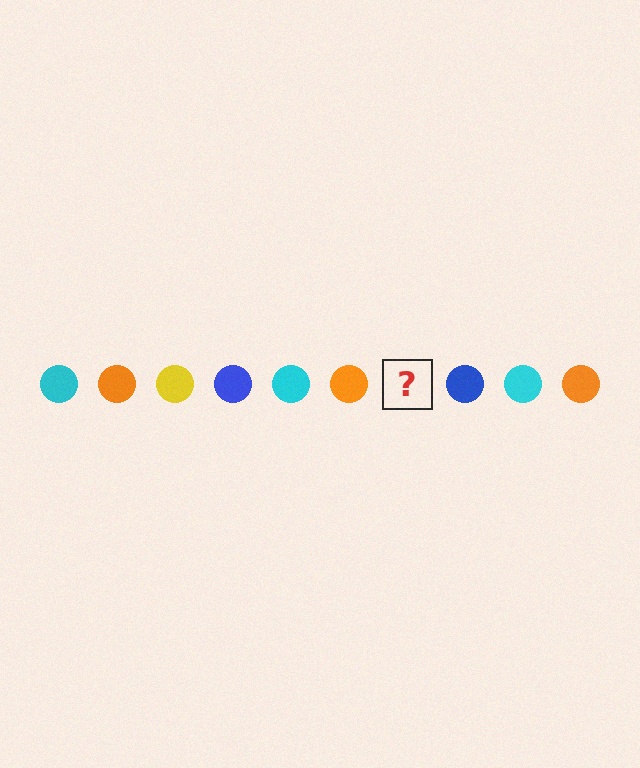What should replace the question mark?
The question mark should be replaced with a yellow circle.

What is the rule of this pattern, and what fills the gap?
The rule is that the pattern cycles through cyan, orange, yellow, blue circles. The gap should be filled with a yellow circle.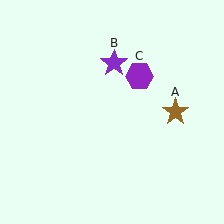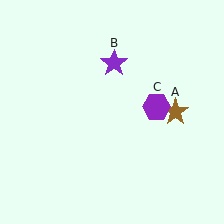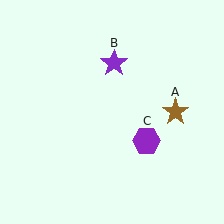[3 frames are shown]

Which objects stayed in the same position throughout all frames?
Brown star (object A) and purple star (object B) remained stationary.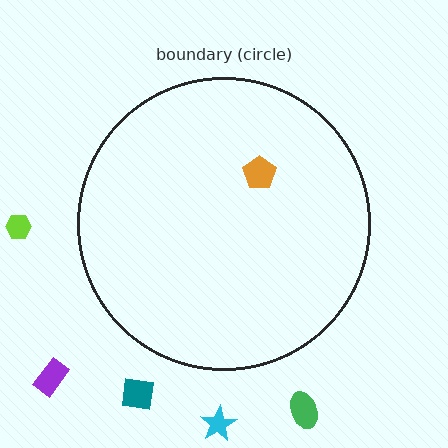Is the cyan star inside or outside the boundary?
Outside.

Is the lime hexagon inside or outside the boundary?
Outside.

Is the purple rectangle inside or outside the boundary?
Outside.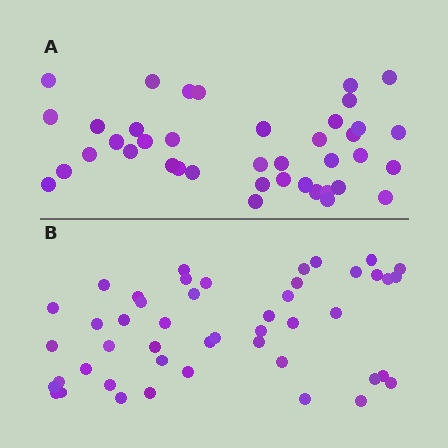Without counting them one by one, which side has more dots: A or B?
Region B (the bottom region) has more dots.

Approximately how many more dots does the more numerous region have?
Region B has roughly 8 or so more dots than region A.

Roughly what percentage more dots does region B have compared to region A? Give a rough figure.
About 20% more.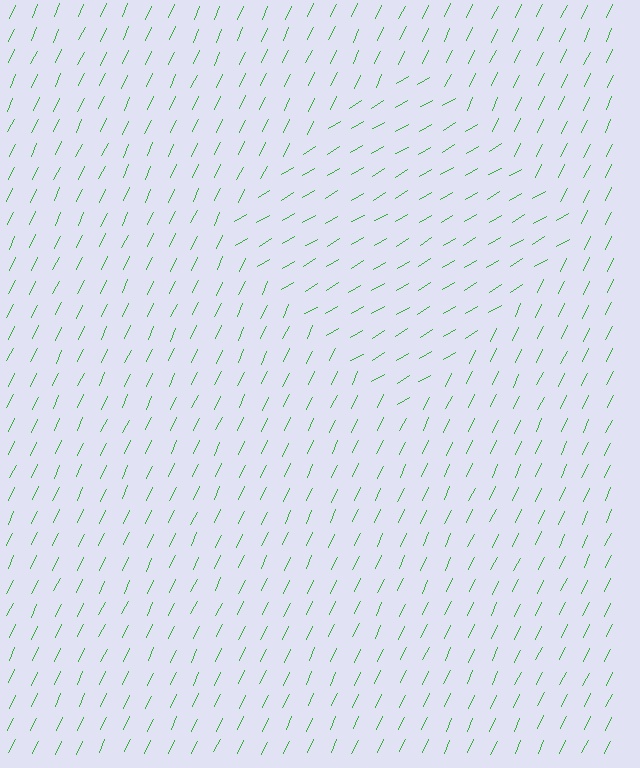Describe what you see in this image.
The image is filled with small green line segments. A diamond region in the image has lines oriented differently from the surrounding lines, creating a visible texture boundary.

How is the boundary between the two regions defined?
The boundary is defined purely by a change in line orientation (approximately 34 degrees difference). All lines are the same color and thickness.